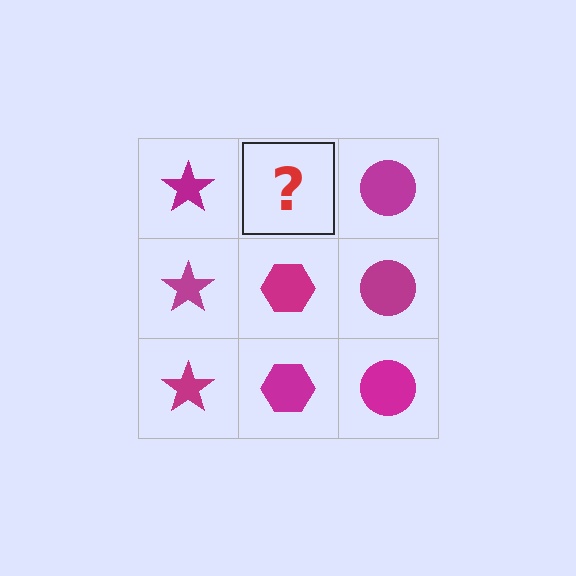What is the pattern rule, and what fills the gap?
The rule is that each column has a consistent shape. The gap should be filled with a magenta hexagon.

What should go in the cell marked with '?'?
The missing cell should contain a magenta hexagon.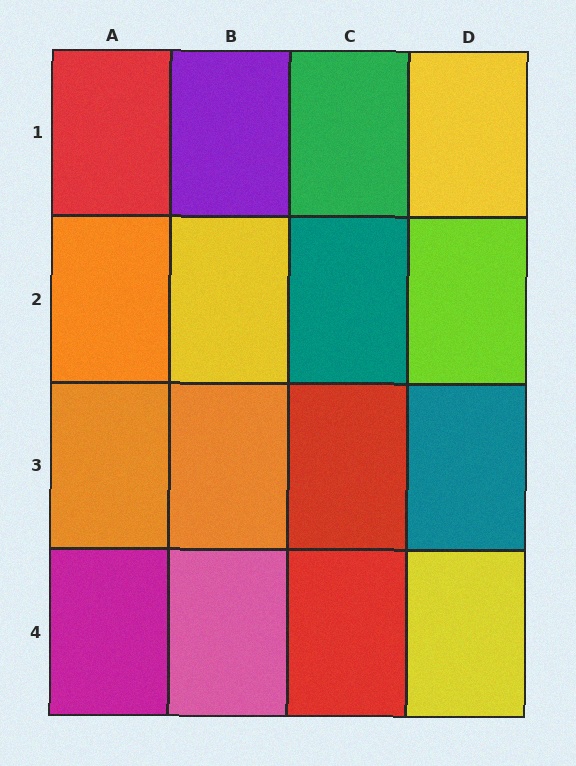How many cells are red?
3 cells are red.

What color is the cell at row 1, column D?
Yellow.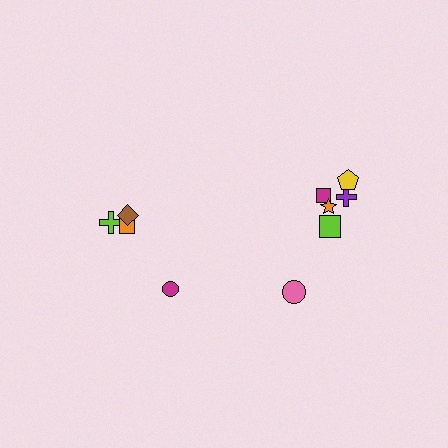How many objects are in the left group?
There are 4 objects.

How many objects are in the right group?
There are 6 objects.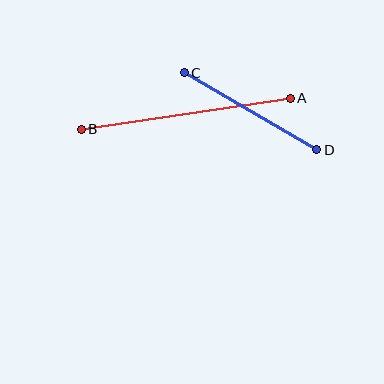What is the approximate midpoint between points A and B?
The midpoint is at approximately (186, 114) pixels.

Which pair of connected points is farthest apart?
Points A and B are farthest apart.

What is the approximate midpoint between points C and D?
The midpoint is at approximately (250, 111) pixels.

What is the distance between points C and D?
The distance is approximately 153 pixels.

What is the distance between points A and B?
The distance is approximately 211 pixels.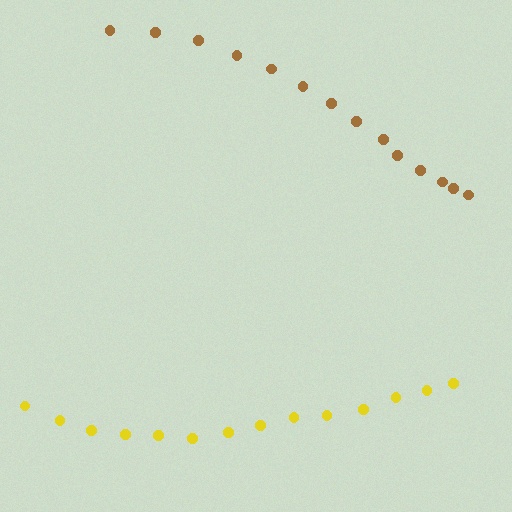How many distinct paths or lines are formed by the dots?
There are 2 distinct paths.